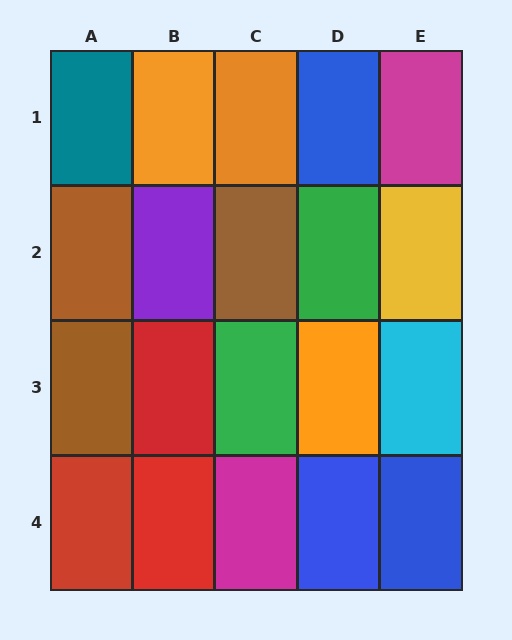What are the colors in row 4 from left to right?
Red, red, magenta, blue, blue.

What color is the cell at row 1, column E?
Magenta.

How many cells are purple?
1 cell is purple.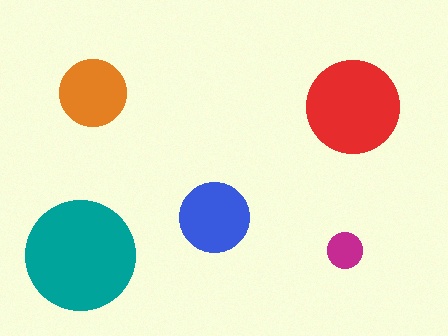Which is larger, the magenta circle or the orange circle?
The orange one.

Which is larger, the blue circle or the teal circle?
The teal one.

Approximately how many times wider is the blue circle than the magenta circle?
About 2 times wider.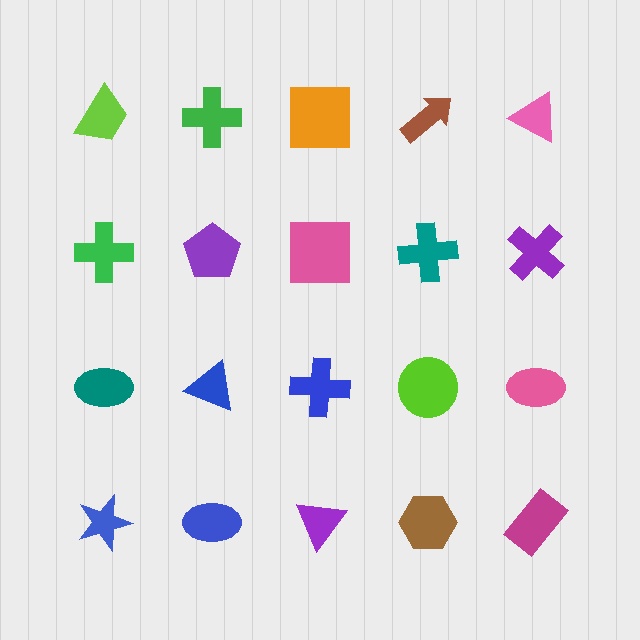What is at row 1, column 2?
A green cross.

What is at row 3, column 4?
A lime circle.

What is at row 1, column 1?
A lime trapezoid.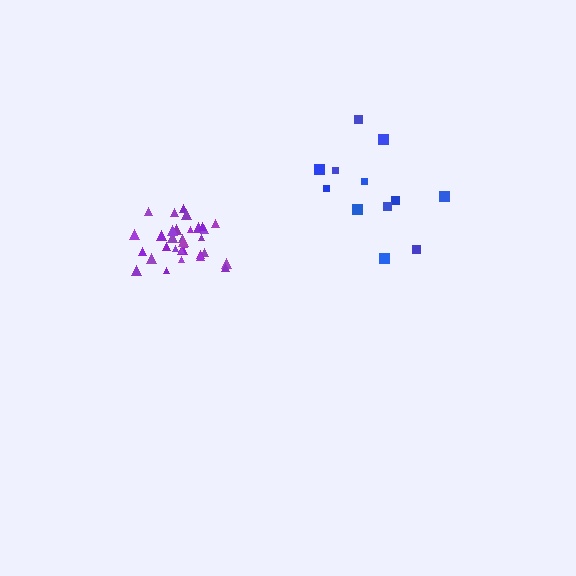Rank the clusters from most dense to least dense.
purple, blue.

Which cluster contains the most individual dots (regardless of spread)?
Purple (32).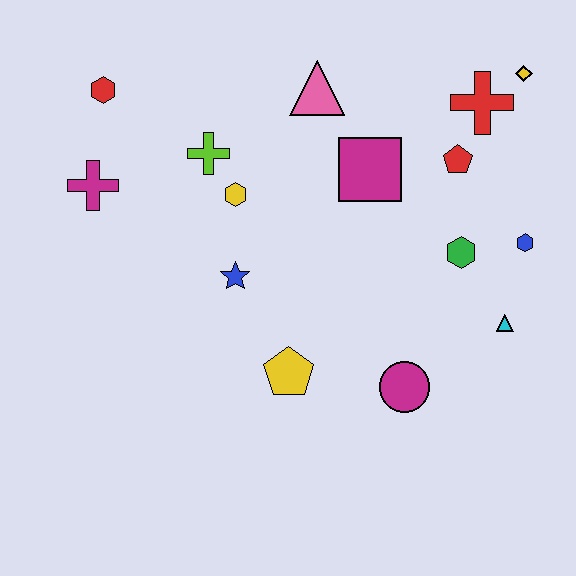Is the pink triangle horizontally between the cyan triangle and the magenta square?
No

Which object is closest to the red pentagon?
The red cross is closest to the red pentagon.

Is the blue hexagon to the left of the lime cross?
No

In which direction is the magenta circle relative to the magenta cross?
The magenta circle is to the right of the magenta cross.